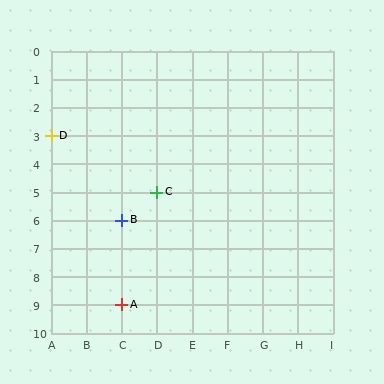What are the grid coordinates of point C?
Point C is at grid coordinates (D, 5).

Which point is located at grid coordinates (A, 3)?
Point D is at (A, 3).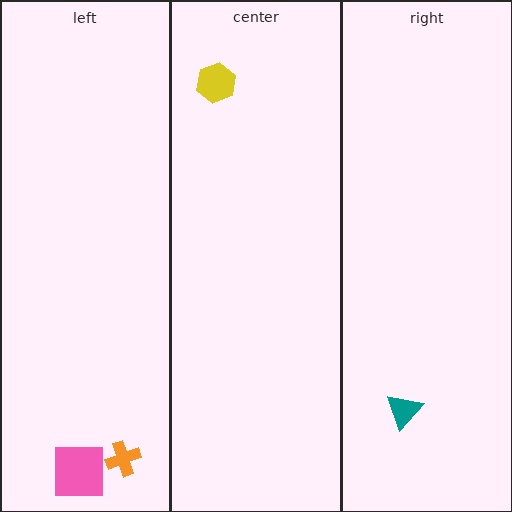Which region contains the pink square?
The left region.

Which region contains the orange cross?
The left region.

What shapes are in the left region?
The pink square, the orange cross.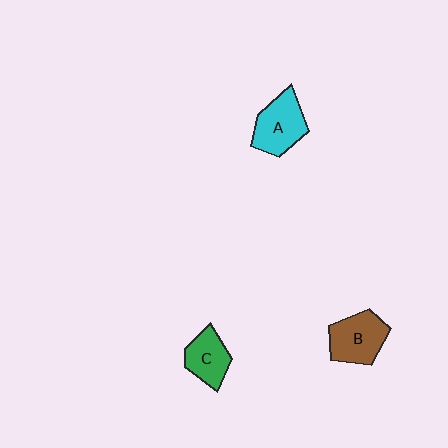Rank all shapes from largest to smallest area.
From largest to smallest: B (brown), A (cyan), C (green).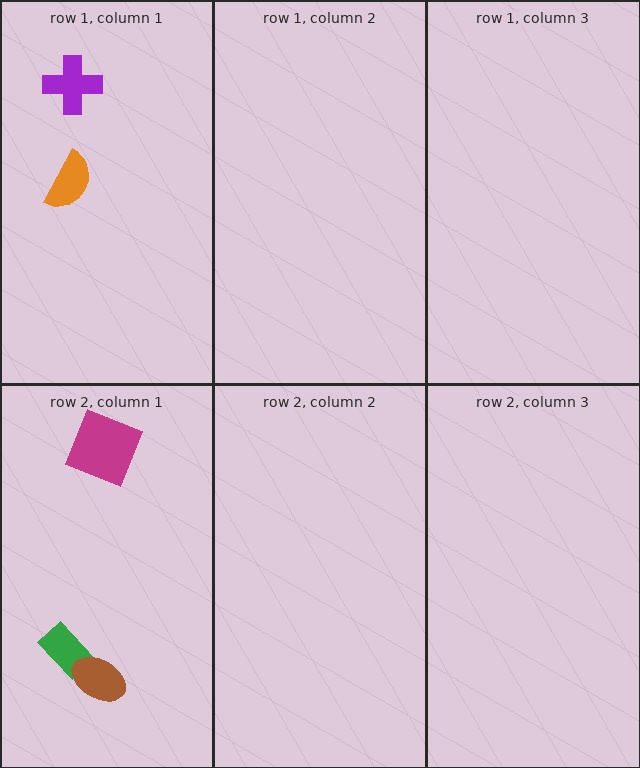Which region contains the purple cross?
The row 1, column 1 region.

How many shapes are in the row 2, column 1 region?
3.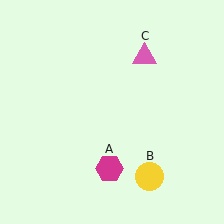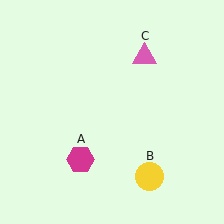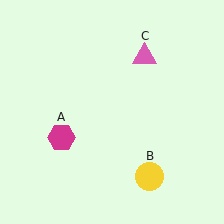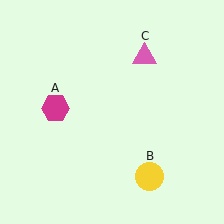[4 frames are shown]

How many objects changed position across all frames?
1 object changed position: magenta hexagon (object A).